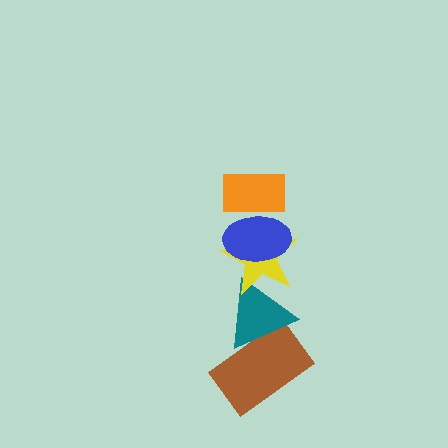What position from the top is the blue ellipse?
The blue ellipse is 2nd from the top.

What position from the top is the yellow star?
The yellow star is 3rd from the top.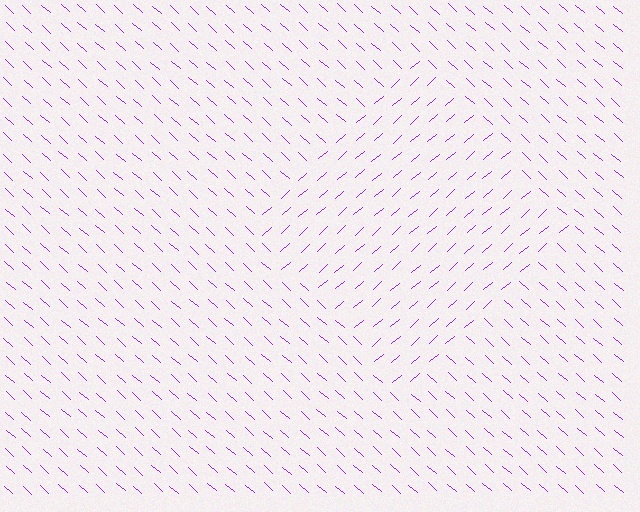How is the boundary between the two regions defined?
The boundary is defined purely by a change in line orientation (approximately 83 degrees difference). All lines are the same color and thickness.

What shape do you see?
I see a diamond.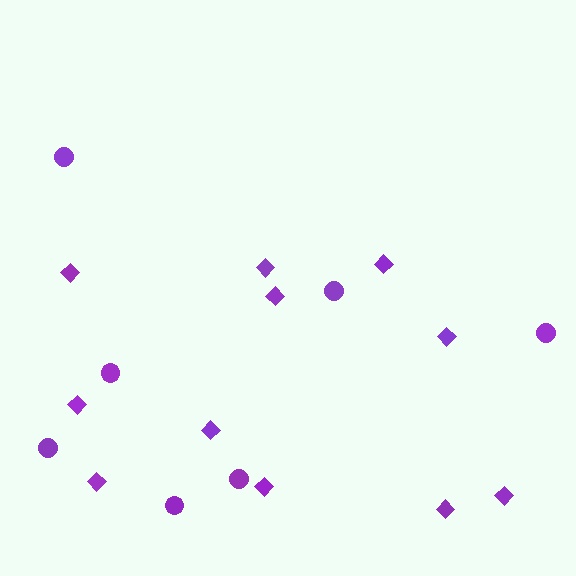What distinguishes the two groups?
There are 2 groups: one group of diamonds (11) and one group of circles (7).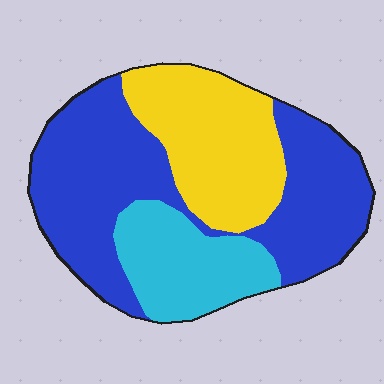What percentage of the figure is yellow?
Yellow takes up about one quarter (1/4) of the figure.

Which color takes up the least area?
Cyan, at roughly 20%.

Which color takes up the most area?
Blue, at roughly 50%.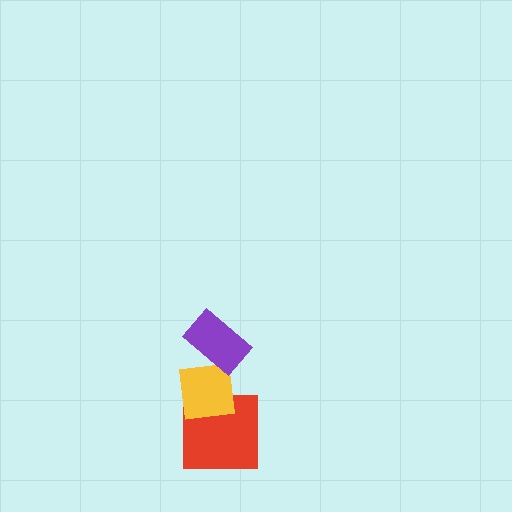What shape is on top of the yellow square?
The purple rectangle is on top of the yellow square.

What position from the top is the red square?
The red square is 3rd from the top.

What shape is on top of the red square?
The yellow square is on top of the red square.